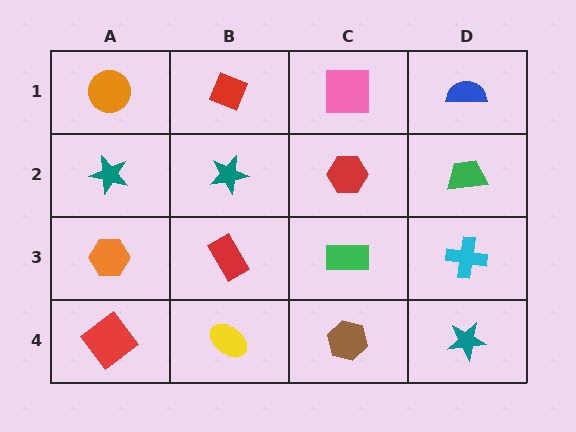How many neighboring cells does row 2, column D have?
3.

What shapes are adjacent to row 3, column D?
A green trapezoid (row 2, column D), a teal star (row 4, column D), a green rectangle (row 3, column C).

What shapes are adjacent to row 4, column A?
An orange hexagon (row 3, column A), a yellow ellipse (row 4, column B).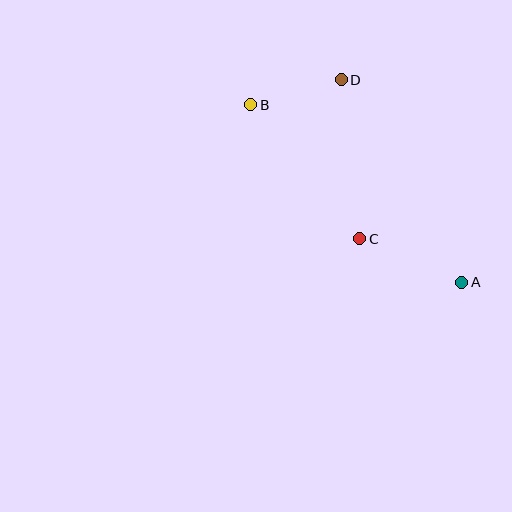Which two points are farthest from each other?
Points A and B are farthest from each other.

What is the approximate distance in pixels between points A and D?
The distance between A and D is approximately 236 pixels.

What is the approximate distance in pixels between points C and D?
The distance between C and D is approximately 160 pixels.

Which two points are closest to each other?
Points B and D are closest to each other.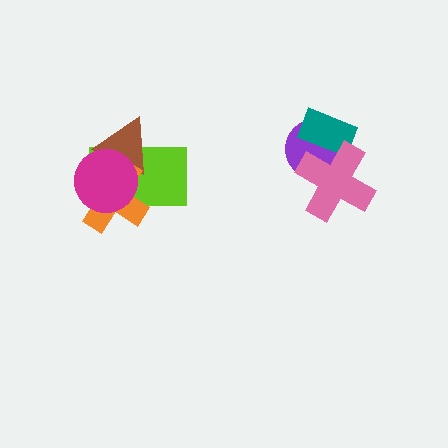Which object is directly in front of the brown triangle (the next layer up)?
The orange cross is directly in front of the brown triangle.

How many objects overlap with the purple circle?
2 objects overlap with the purple circle.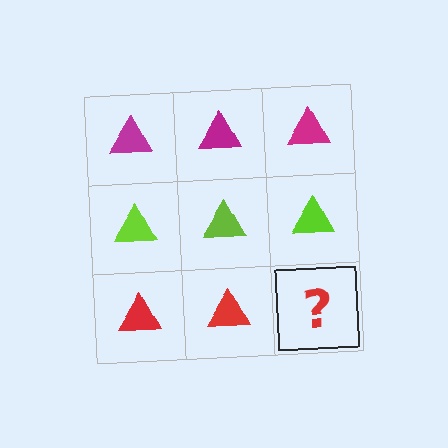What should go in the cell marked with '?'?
The missing cell should contain a red triangle.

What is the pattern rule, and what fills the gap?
The rule is that each row has a consistent color. The gap should be filled with a red triangle.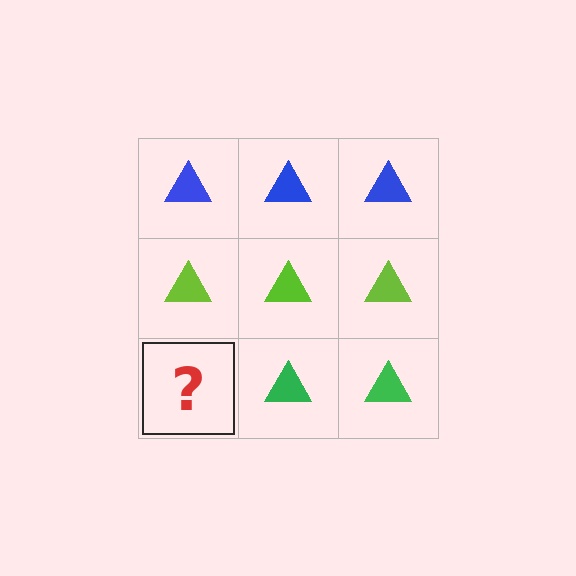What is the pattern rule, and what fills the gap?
The rule is that each row has a consistent color. The gap should be filled with a green triangle.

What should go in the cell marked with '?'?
The missing cell should contain a green triangle.